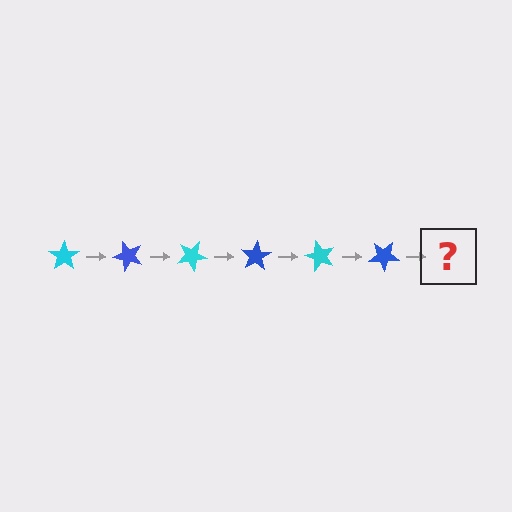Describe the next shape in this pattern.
It should be a cyan star, rotated 300 degrees from the start.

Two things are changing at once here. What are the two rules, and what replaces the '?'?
The two rules are that it rotates 50 degrees each step and the color cycles through cyan and blue. The '?' should be a cyan star, rotated 300 degrees from the start.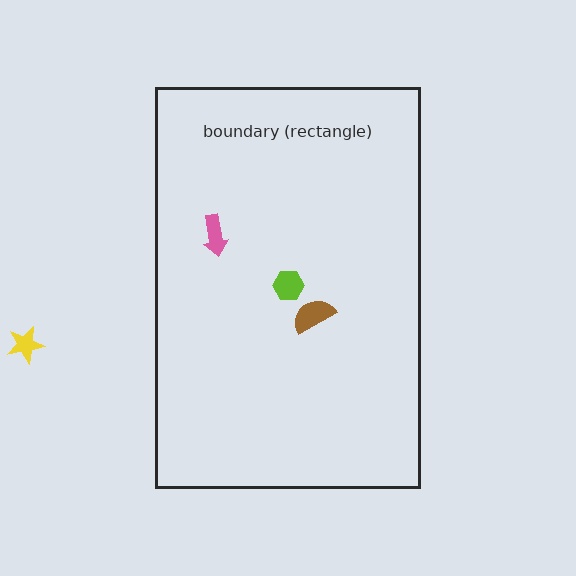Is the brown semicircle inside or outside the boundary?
Inside.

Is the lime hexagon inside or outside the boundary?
Inside.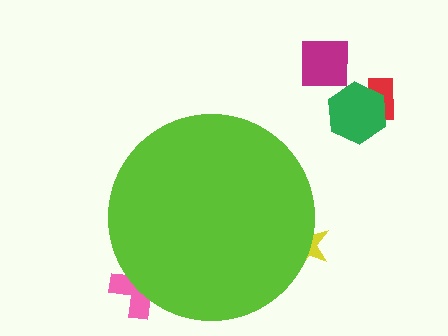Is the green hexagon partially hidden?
No, the green hexagon is fully visible.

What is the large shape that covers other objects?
A lime circle.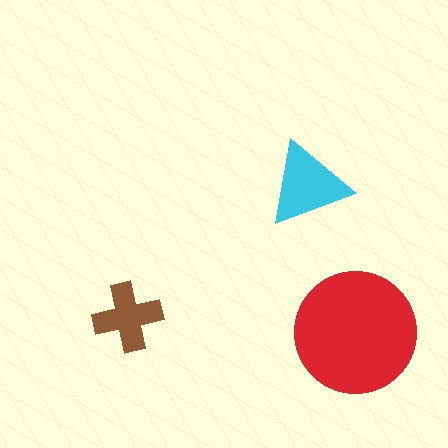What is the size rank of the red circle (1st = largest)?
1st.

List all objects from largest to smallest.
The red circle, the cyan triangle, the brown cross.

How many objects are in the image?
There are 3 objects in the image.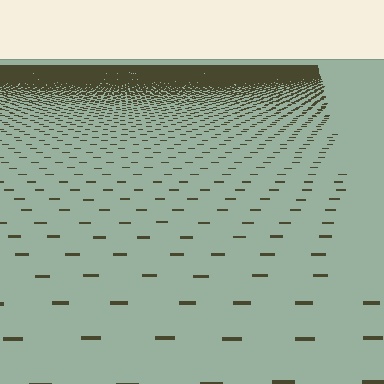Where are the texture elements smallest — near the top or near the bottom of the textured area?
Near the top.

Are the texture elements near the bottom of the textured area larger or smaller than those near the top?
Larger. Near the bottom, elements are closer to the viewer and appear at a bigger on-screen size.